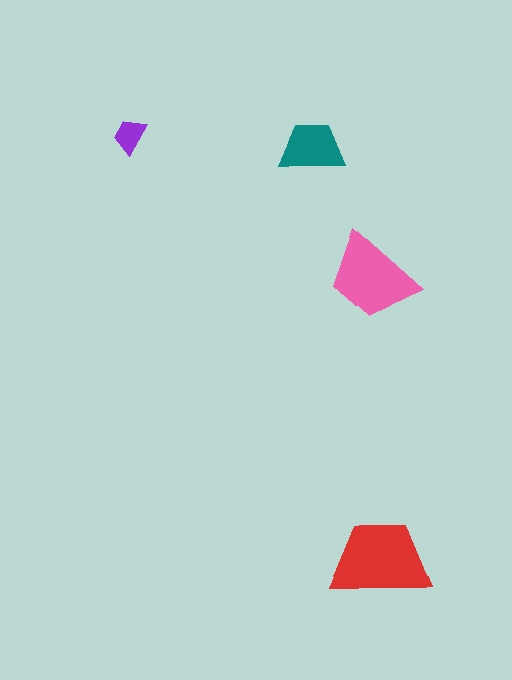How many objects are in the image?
There are 4 objects in the image.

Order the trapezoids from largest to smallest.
the red one, the pink one, the teal one, the purple one.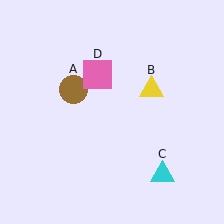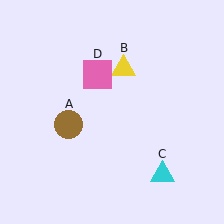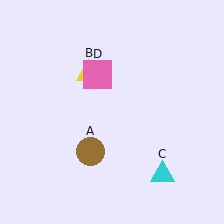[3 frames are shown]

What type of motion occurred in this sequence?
The brown circle (object A), yellow triangle (object B) rotated counterclockwise around the center of the scene.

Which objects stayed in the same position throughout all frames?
Cyan triangle (object C) and pink square (object D) remained stationary.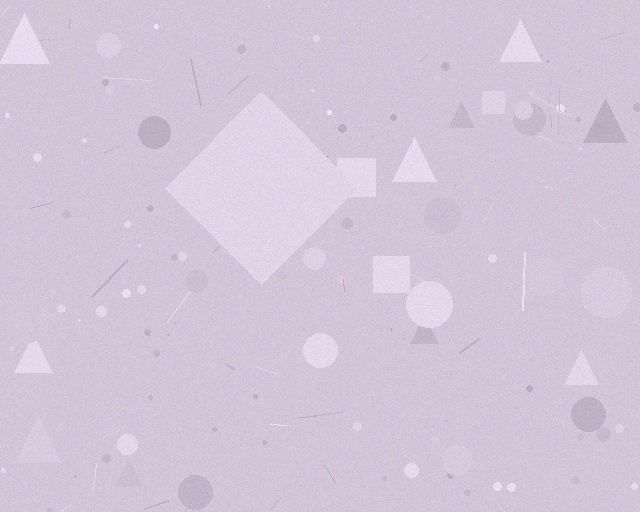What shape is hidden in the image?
A diamond is hidden in the image.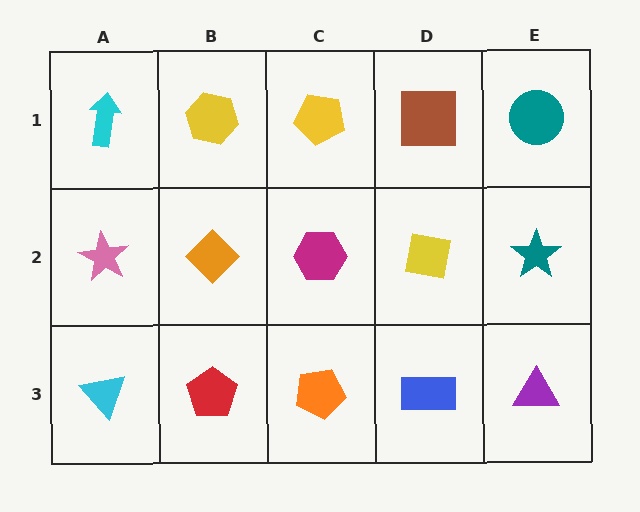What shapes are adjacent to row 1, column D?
A yellow square (row 2, column D), a yellow pentagon (row 1, column C), a teal circle (row 1, column E).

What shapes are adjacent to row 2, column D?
A brown square (row 1, column D), a blue rectangle (row 3, column D), a magenta hexagon (row 2, column C), a teal star (row 2, column E).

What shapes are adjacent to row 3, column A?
A pink star (row 2, column A), a red pentagon (row 3, column B).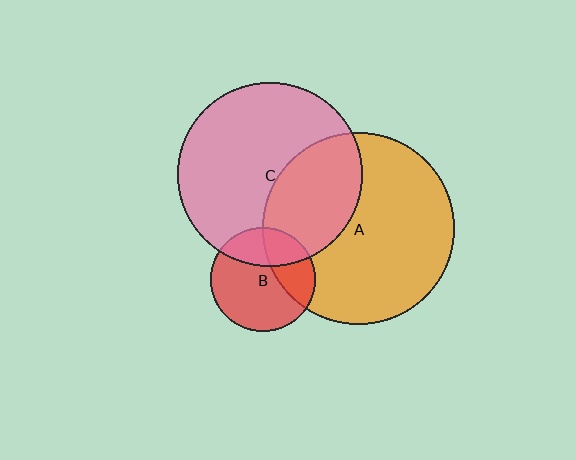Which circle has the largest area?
Circle A (orange).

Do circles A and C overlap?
Yes.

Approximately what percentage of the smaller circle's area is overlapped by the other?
Approximately 35%.